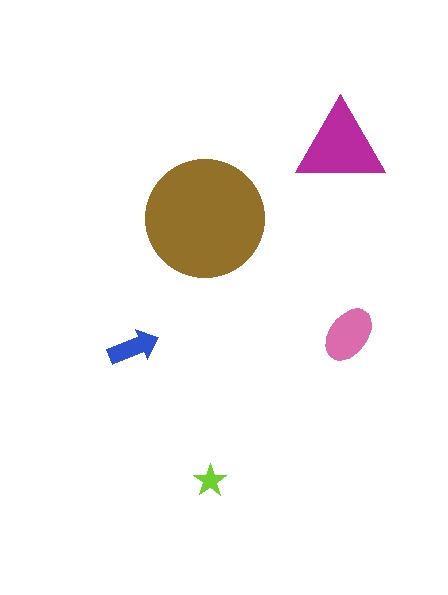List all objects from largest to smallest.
The brown circle, the magenta triangle, the pink ellipse, the blue arrow, the lime star.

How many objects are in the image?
There are 5 objects in the image.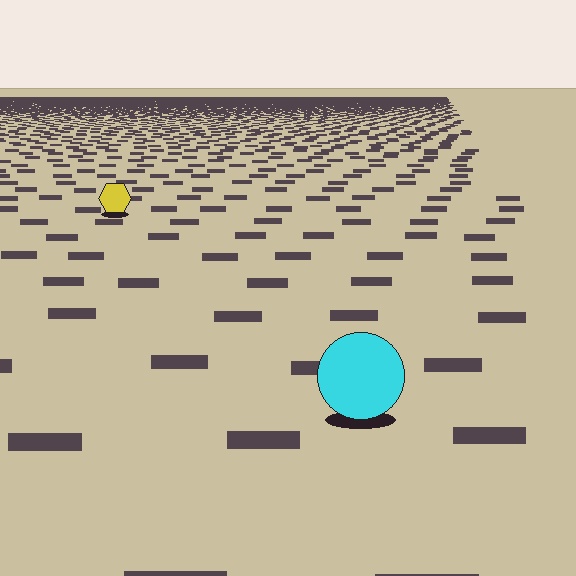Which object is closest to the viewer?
The cyan circle is closest. The texture marks near it are larger and more spread out.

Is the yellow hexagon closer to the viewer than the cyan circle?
No. The cyan circle is closer — you can tell from the texture gradient: the ground texture is coarser near it.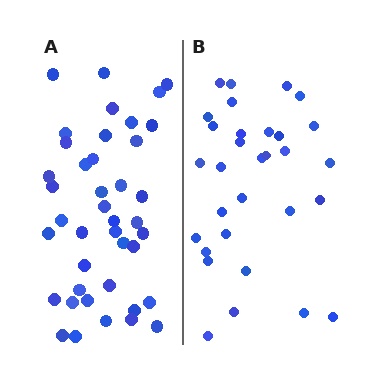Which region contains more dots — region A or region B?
Region A (the left region) has more dots.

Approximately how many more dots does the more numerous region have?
Region A has roughly 10 or so more dots than region B.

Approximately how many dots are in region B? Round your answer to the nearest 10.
About 30 dots. (The exact count is 31, which rounds to 30.)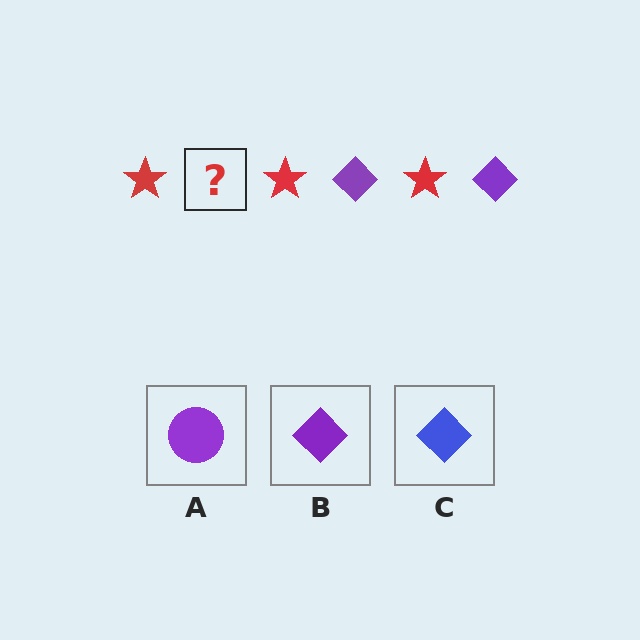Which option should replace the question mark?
Option B.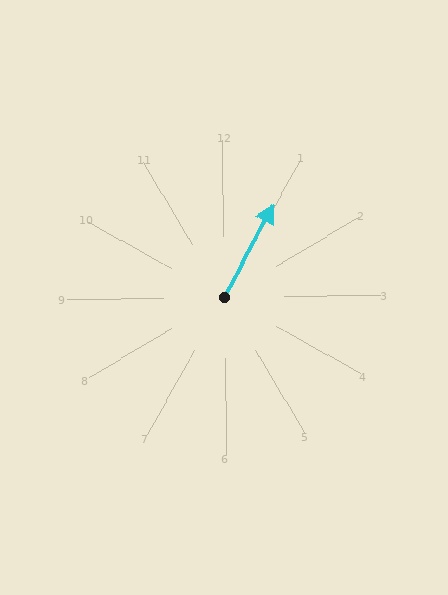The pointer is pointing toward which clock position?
Roughly 1 o'clock.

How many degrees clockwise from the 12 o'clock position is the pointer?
Approximately 29 degrees.